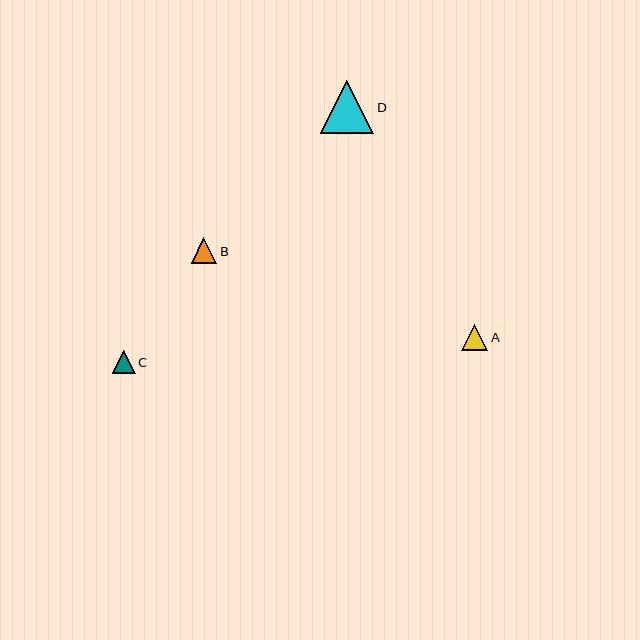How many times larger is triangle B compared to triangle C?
Triangle B is approximately 1.1 times the size of triangle C.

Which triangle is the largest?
Triangle D is the largest with a size of approximately 53 pixels.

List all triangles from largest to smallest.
From largest to smallest: D, A, B, C.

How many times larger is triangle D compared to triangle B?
Triangle D is approximately 2.1 times the size of triangle B.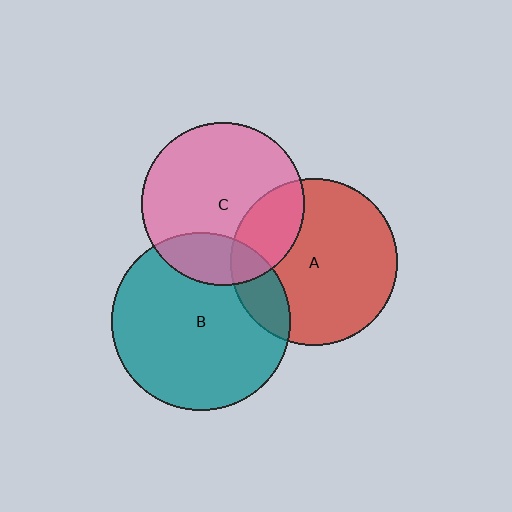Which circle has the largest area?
Circle B (teal).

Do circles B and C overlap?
Yes.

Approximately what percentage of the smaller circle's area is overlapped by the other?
Approximately 20%.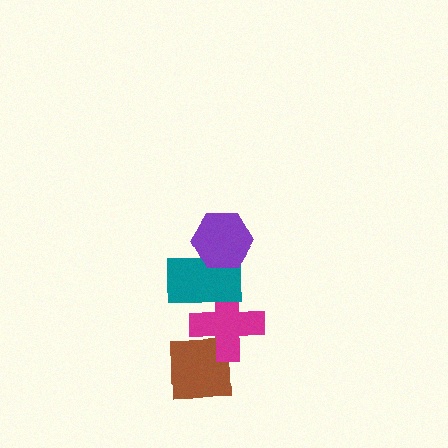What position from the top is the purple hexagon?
The purple hexagon is 1st from the top.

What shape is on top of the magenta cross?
The teal rectangle is on top of the magenta cross.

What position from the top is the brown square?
The brown square is 4th from the top.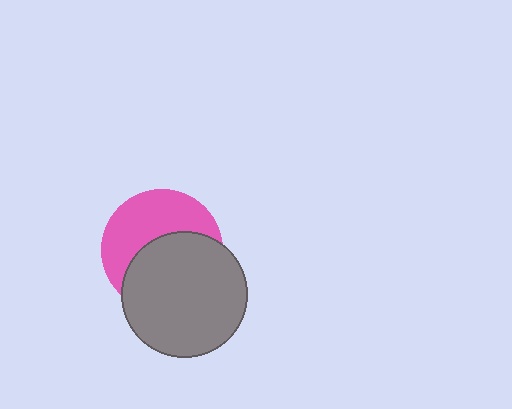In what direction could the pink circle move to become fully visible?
The pink circle could move up. That would shift it out from behind the gray circle entirely.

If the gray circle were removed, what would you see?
You would see the complete pink circle.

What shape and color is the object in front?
The object in front is a gray circle.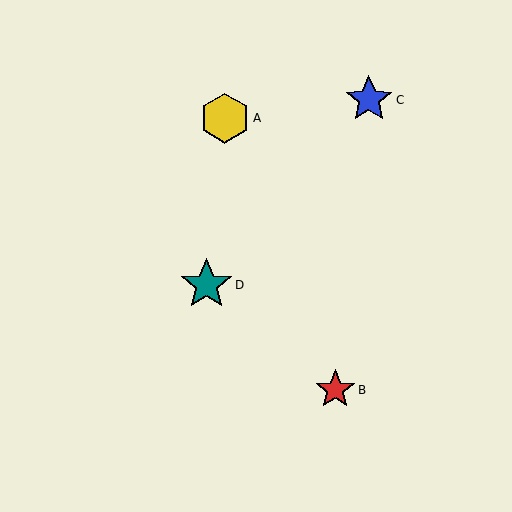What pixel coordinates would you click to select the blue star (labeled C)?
Click at (369, 100) to select the blue star C.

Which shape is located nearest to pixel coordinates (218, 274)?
The teal star (labeled D) at (206, 285) is nearest to that location.